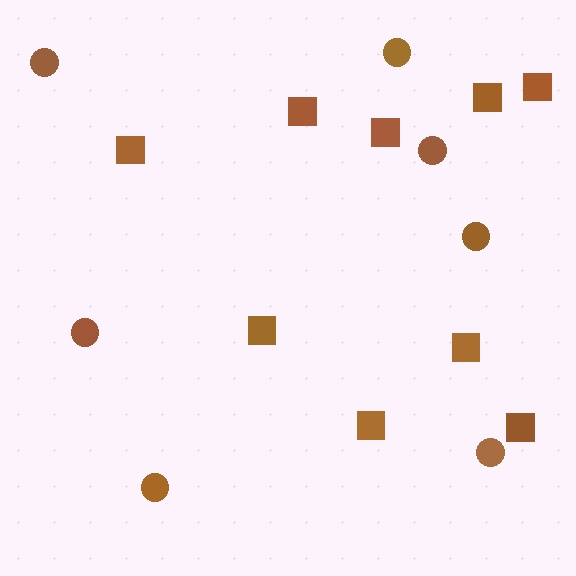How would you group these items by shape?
There are 2 groups: one group of squares (9) and one group of circles (7).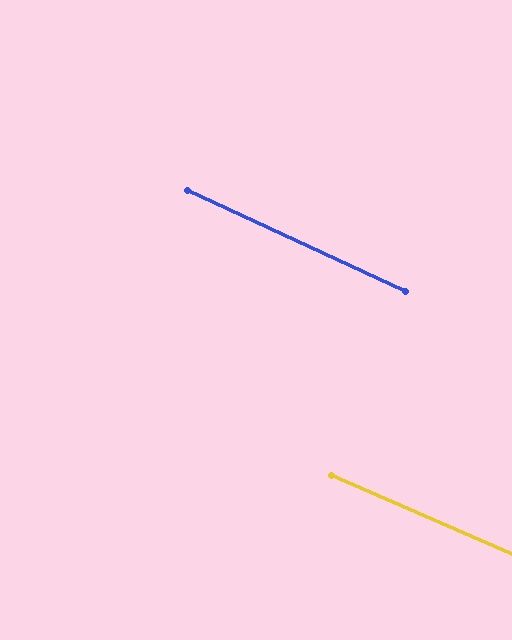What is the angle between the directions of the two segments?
Approximately 1 degree.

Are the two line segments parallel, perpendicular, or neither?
Parallel — their directions differ by only 1.1°.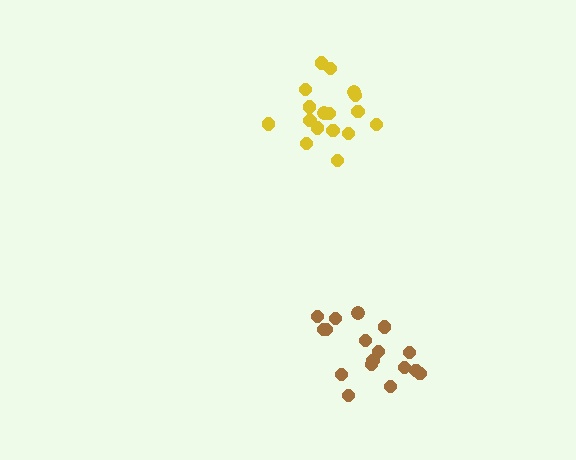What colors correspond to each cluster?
The clusters are colored: brown, yellow.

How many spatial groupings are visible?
There are 2 spatial groupings.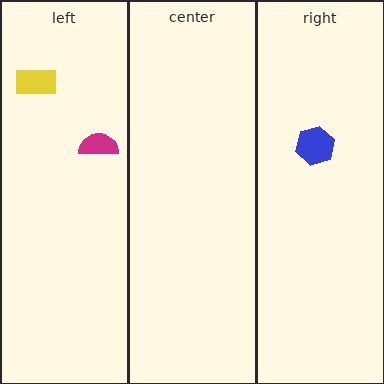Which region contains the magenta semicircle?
The left region.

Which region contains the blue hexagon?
The right region.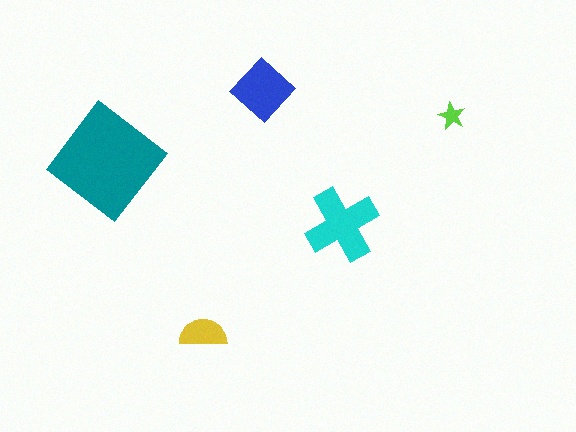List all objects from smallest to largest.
The lime star, the yellow semicircle, the blue diamond, the cyan cross, the teal diamond.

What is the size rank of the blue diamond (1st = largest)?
3rd.